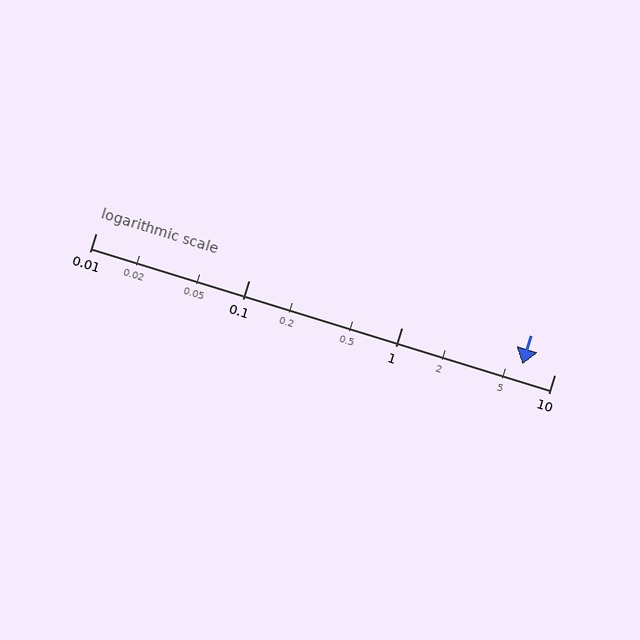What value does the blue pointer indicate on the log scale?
The pointer indicates approximately 6.2.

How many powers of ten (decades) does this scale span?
The scale spans 3 decades, from 0.01 to 10.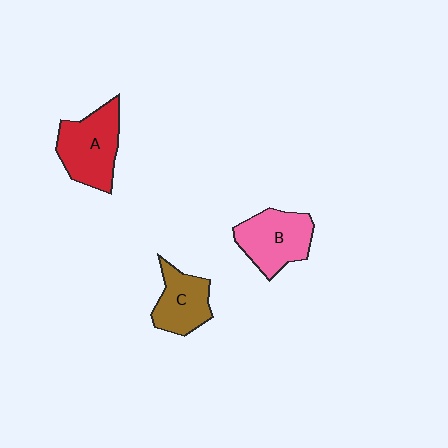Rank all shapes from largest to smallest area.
From largest to smallest: A (red), B (pink), C (brown).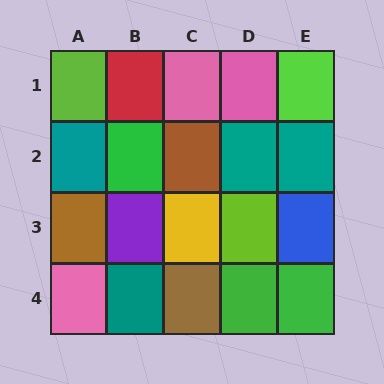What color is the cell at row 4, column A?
Pink.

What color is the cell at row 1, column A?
Lime.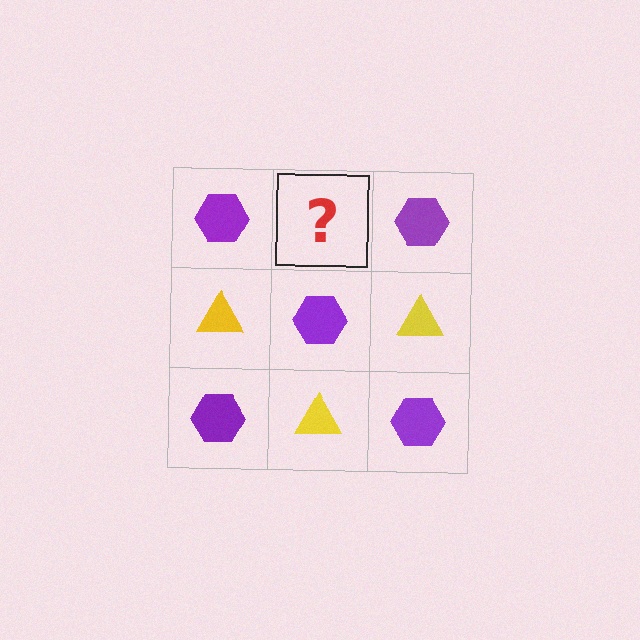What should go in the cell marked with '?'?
The missing cell should contain a yellow triangle.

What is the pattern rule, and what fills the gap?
The rule is that it alternates purple hexagon and yellow triangle in a checkerboard pattern. The gap should be filled with a yellow triangle.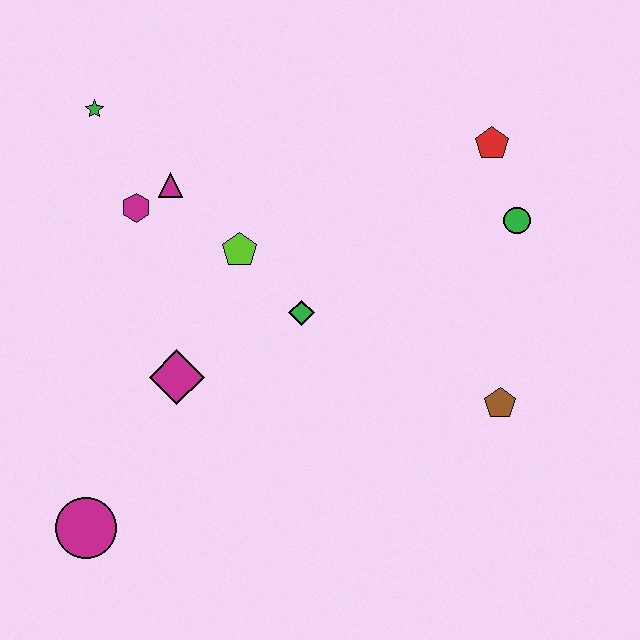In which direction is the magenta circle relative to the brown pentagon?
The magenta circle is to the left of the brown pentagon.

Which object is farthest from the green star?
The brown pentagon is farthest from the green star.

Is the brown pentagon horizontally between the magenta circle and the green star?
No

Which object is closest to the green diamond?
The lime pentagon is closest to the green diamond.